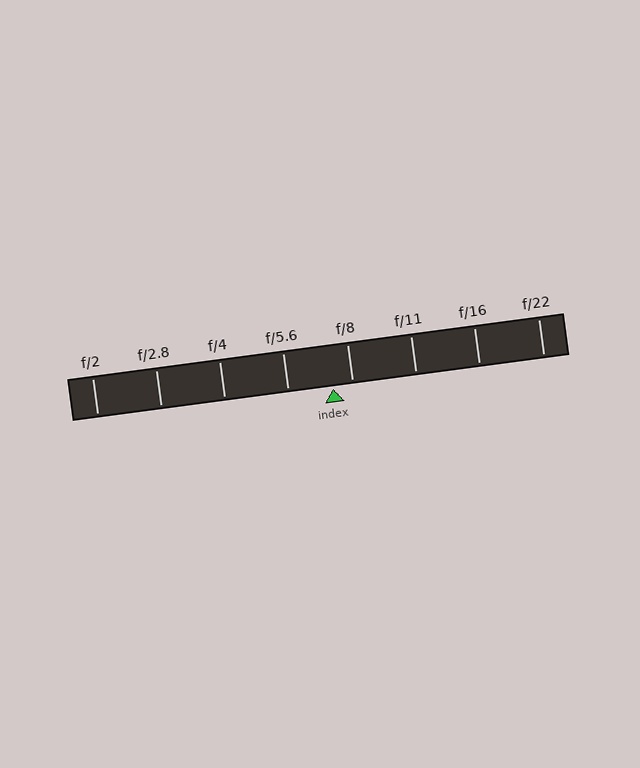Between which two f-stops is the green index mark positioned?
The index mark is between f/5.6 and f/8.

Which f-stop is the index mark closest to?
The index mark is closest to f/8.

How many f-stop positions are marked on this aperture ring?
There are 8 f-stop positions marked.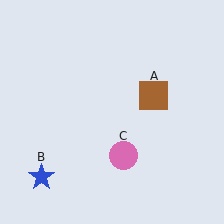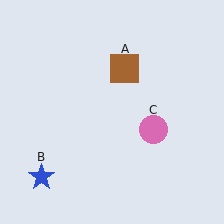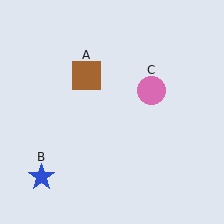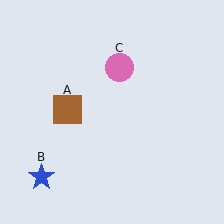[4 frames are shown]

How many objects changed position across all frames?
2 objects changed position: brown square (object A), pink circle (object C).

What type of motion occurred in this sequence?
The brown square (object A), pink circle (object C) rotated counterclockwise around the center of the scene.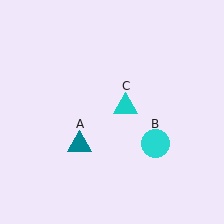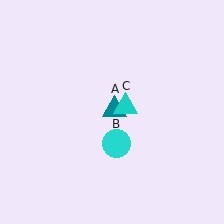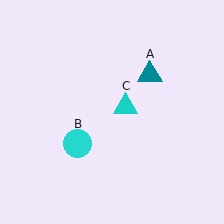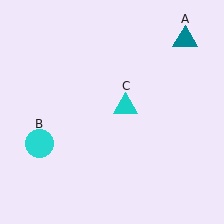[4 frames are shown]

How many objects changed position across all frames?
2 objects changed position: teal triangle (object A), cyan circle (object B).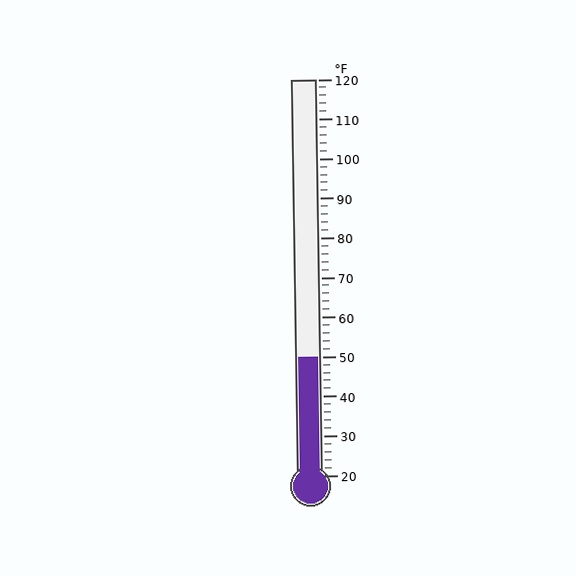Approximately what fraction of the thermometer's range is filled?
The thermometer is filled to approximately 30% of its range.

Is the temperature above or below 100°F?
The temperature is below 100°F.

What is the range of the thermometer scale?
The thermometer scale ranges from 20°F to 120°F.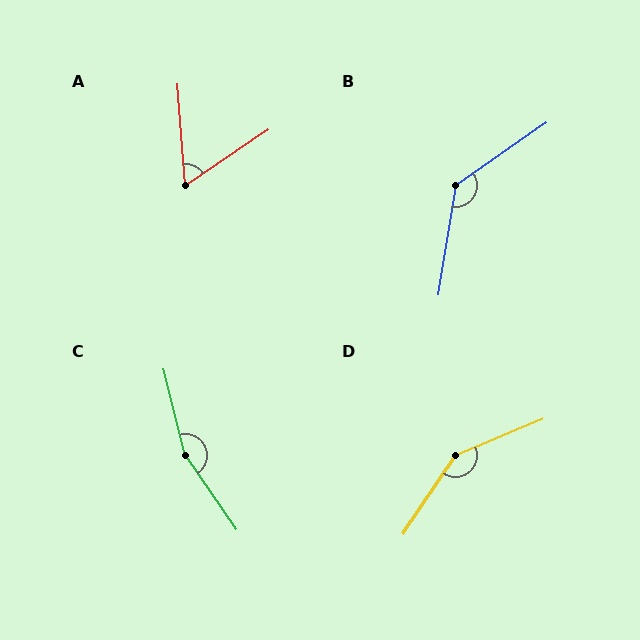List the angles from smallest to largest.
A (60°), B (134°), D (146°), C (159°).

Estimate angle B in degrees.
Approximately 134 degrees.